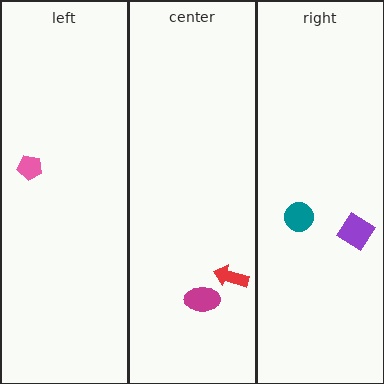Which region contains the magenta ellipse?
The center region.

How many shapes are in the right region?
2.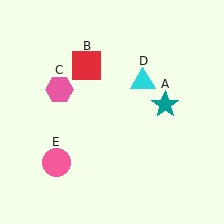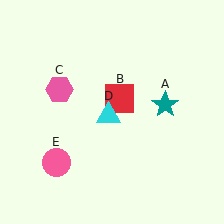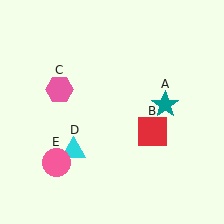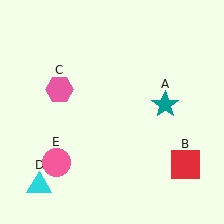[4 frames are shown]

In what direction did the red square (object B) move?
The red square (object B) moved down and to the right.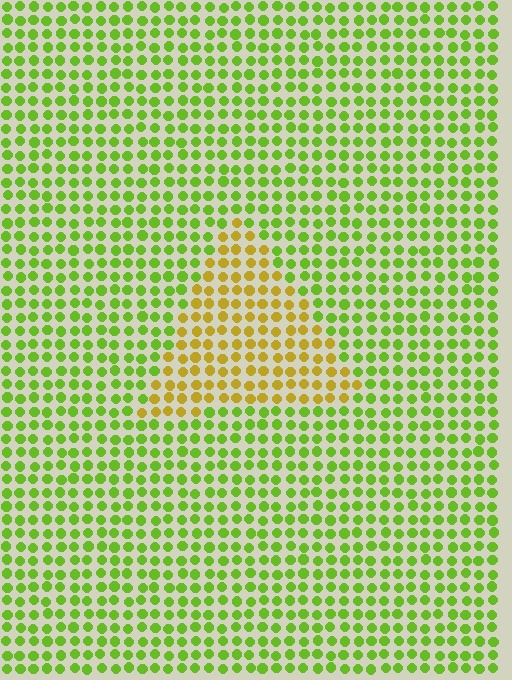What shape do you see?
I see a triangle.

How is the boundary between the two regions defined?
The boundary is defined purely by a slight shift in hue (about 44 degrees). Spacing, size, and orientation are identical on both sides.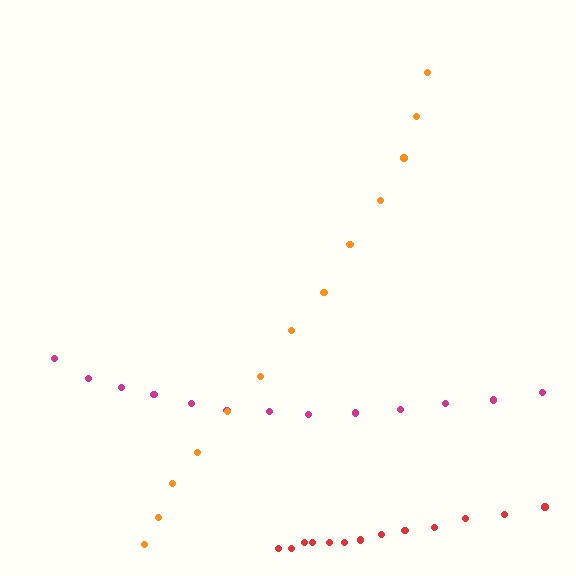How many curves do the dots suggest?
There are 3 distinct paths.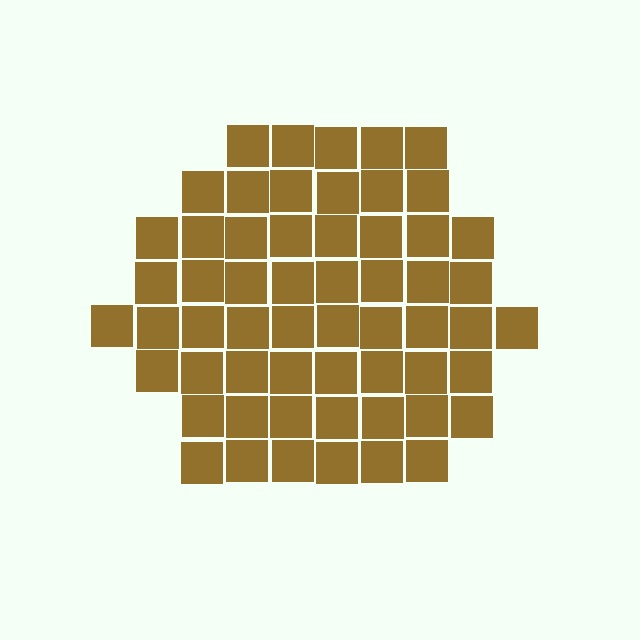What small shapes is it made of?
It is made of small squares.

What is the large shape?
The large shape is a hexagon.